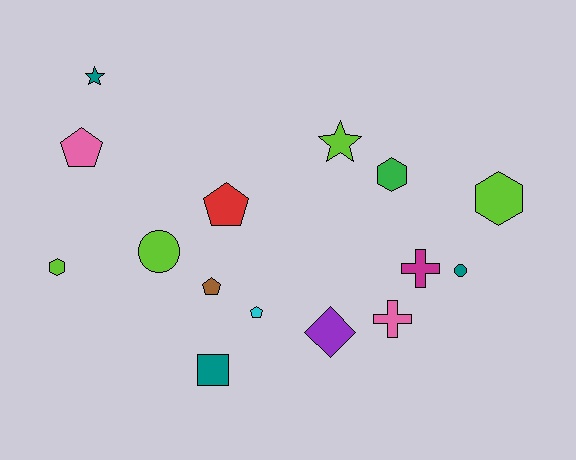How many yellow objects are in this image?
There are no yellow objects.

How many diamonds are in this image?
There is 1 diamond.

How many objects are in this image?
There are 15 objects.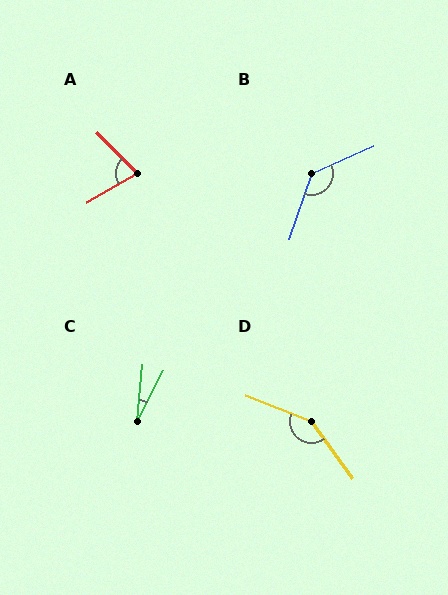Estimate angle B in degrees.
Approximately 133 degrees.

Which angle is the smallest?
C, at approximately 22 degrees.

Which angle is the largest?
D, at approximately 147 degrees.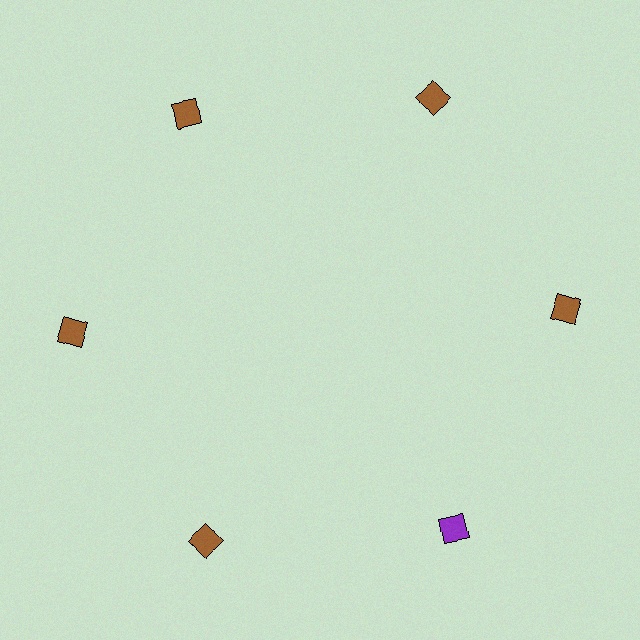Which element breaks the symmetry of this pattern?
The purple diamond at roughly the 5 o'clock position breaks the symmetry. All other shapes are brown diamonds.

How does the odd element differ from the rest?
It has a different color: purple instead of brown.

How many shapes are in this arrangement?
There are 6 shapes arranged in a ring pattern.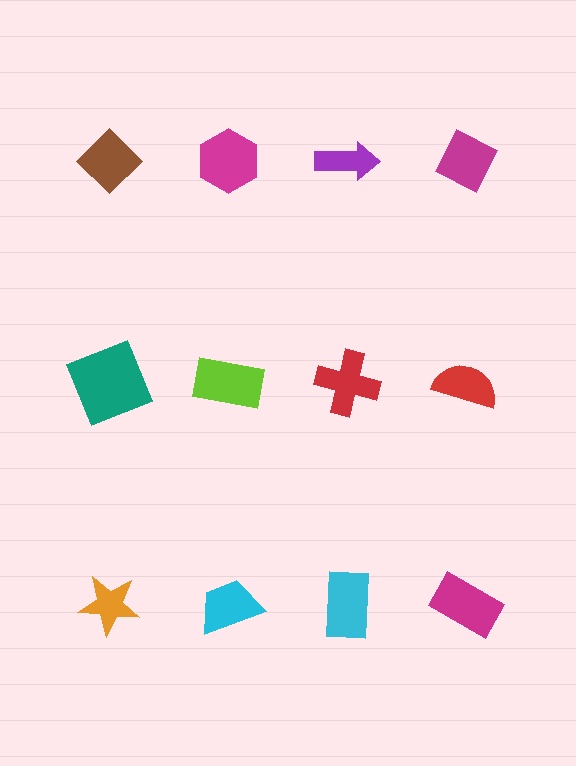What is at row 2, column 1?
A teal square.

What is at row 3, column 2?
A cyan trapezoid.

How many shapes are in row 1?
4 shapes.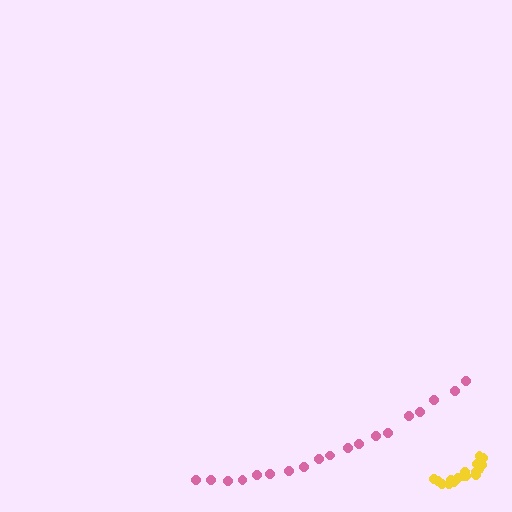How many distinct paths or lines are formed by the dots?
There are 2 distinct paths.